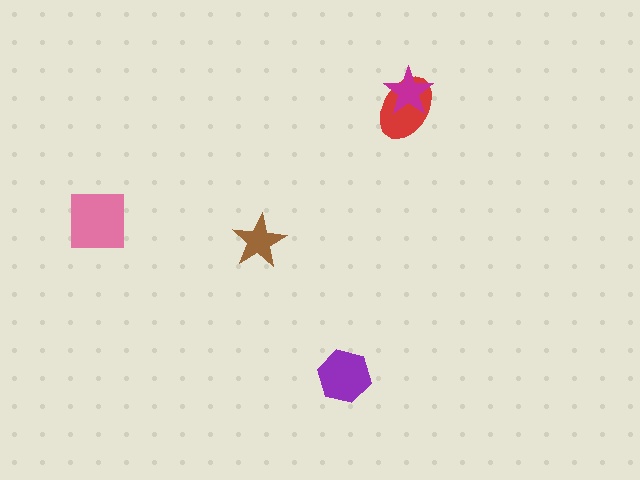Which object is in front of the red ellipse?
The magenta star is in front of the red ellipse.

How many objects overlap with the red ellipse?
1 object overlaps with the red ellipse.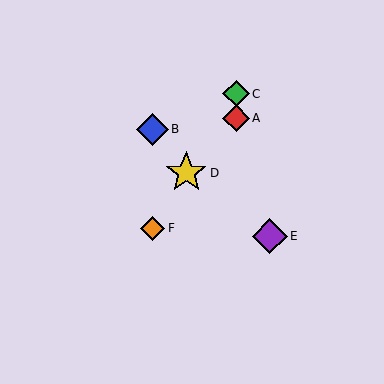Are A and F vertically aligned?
No, A is at x≈236 and F is at x≈152.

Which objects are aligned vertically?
Objects A, C are aligned vertically.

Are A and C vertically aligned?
Yes, both are at x≈236.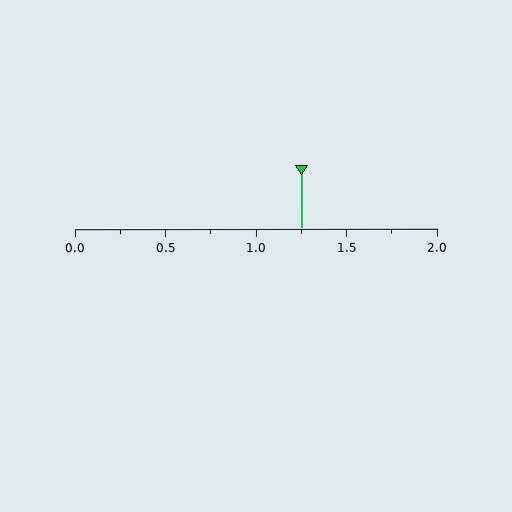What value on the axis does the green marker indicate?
The marker indicates approximately 1.25.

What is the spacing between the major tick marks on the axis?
The major ticks are spaced 0.5 apart.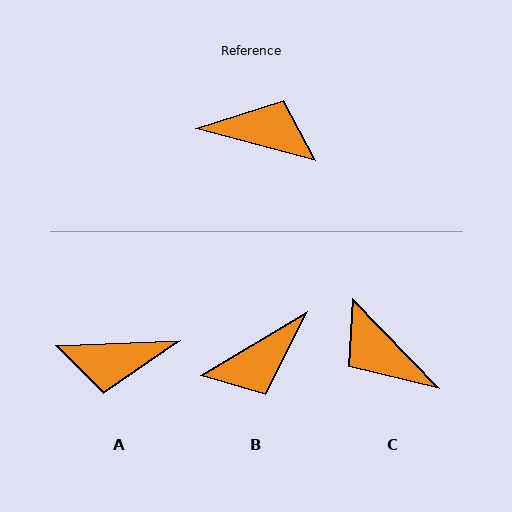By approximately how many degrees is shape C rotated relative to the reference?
Approximately 149 degrees counter-clockwise.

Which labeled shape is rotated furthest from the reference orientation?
A, about 163 degrees away.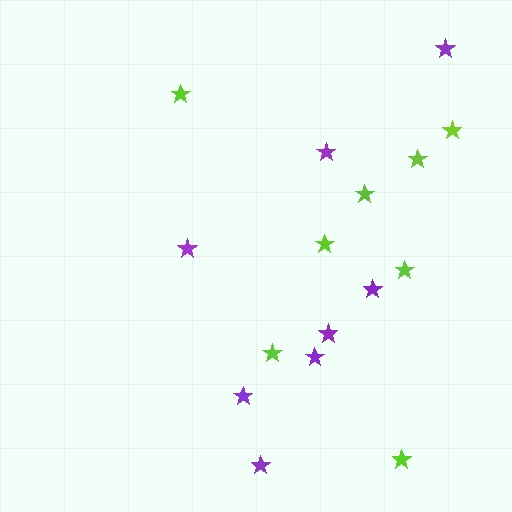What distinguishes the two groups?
There are 2 groups: one group of purple stars (8) and one group of lime stars (8).